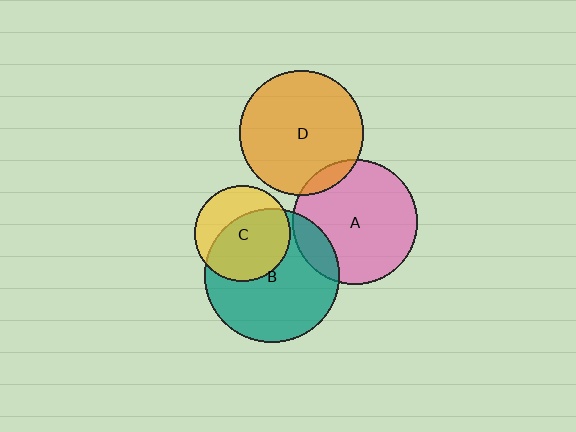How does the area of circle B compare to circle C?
Approximately 2.0 times.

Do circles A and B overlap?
Yes.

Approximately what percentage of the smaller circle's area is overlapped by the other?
Approximately 15%.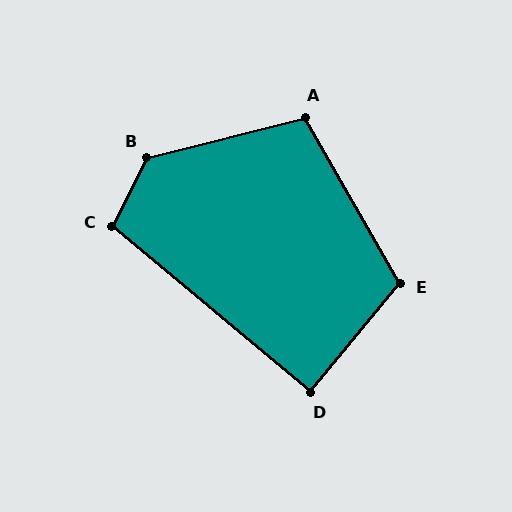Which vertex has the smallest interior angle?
D, at approximately 90 degrees.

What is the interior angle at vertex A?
Approximately 106 degrees (obtuse).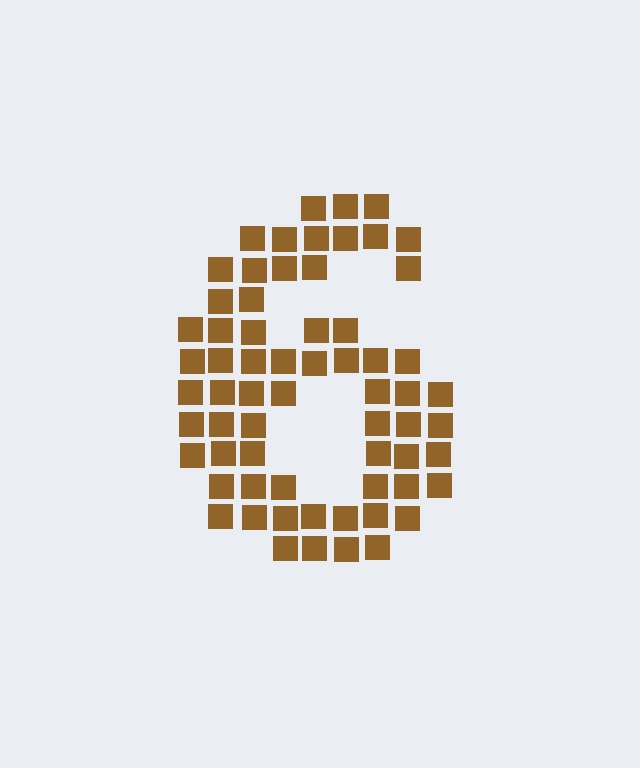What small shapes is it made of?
It is made of small squares.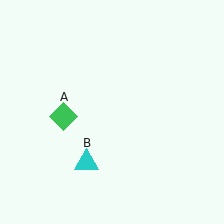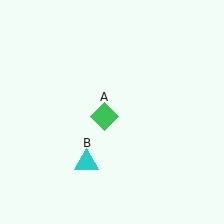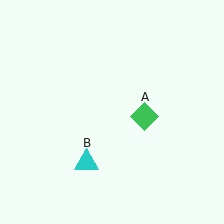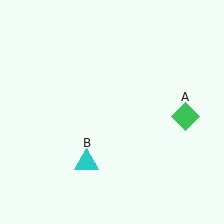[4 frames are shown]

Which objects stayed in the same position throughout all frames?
Cyan triangle (object B) remained stationary.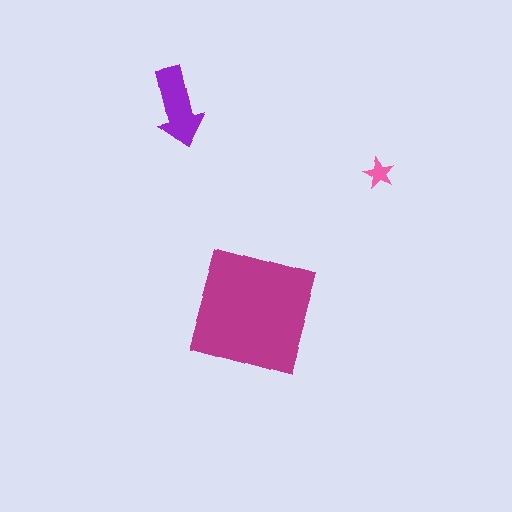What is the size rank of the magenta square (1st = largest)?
1st.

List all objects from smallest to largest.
The pink star, the purple arrow, the magenta square.